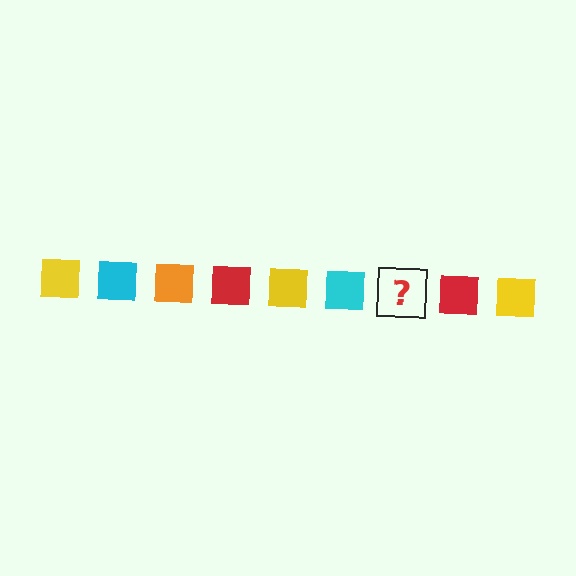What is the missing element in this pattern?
The missing element is an orange square.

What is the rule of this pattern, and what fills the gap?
The rule is that the pattern cycles through yellow, cyan, orange, red squares. The gap should be filled with an orange square.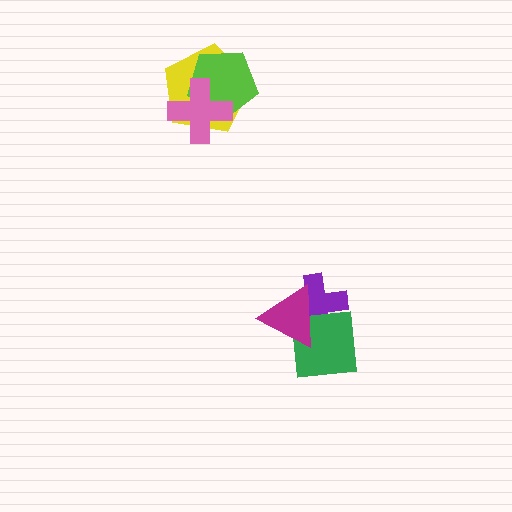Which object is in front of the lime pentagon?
The pink cross is in front of the lime pentagon.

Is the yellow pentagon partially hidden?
Yes, it is partially covered by another shape.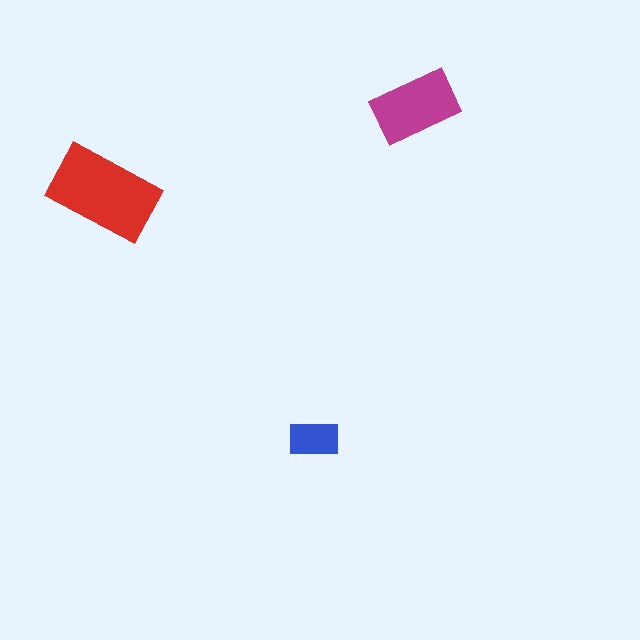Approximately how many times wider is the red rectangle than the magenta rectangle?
About 1.5 times wider.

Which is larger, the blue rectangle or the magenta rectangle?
The magenta one.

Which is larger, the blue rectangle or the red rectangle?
The red one.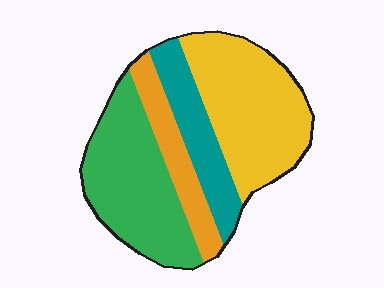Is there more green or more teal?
Green.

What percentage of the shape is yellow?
Yellow takes up about three eighths (3/8) of the shape.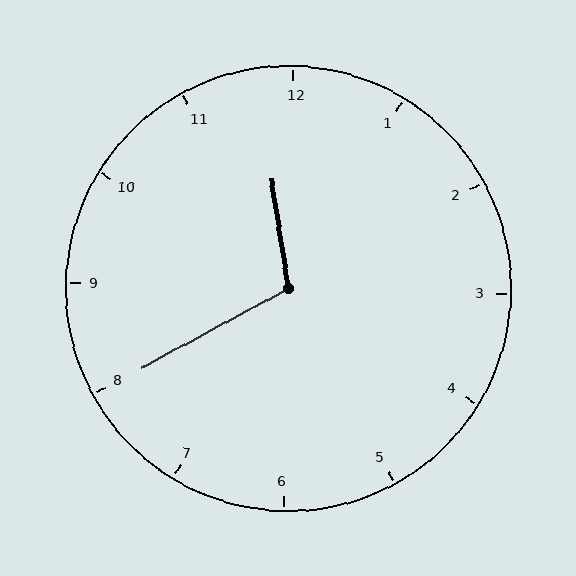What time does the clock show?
11:40.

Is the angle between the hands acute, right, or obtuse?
It is obtuse.